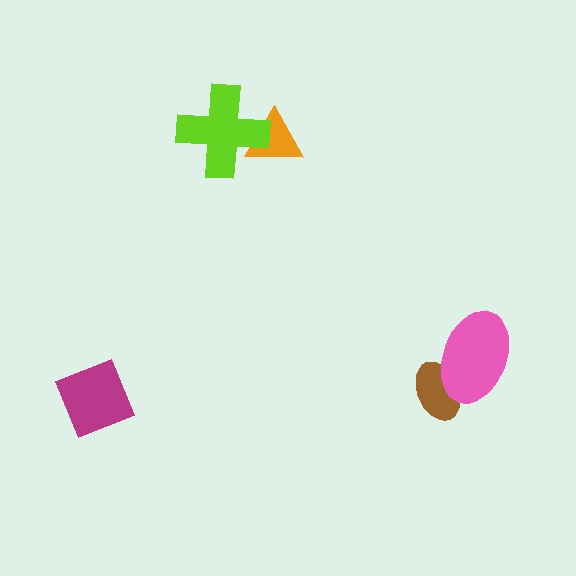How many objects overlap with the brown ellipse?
1 object overlaps with the brown ellipse.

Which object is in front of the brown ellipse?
The pink ellipse is in front of the brown ellipse.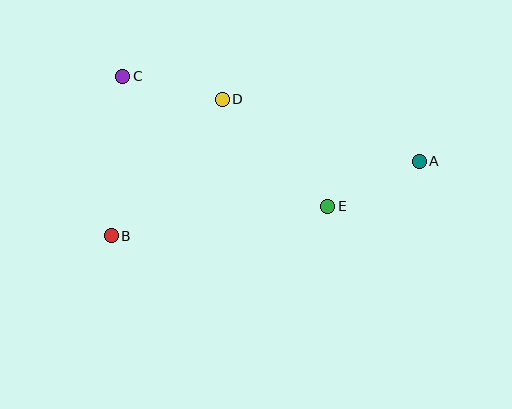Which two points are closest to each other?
Points C and D are closest to each other.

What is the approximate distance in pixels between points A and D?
The distance between A and D is approximately 207 pixels.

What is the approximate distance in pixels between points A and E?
The distance between A and E is approximately 102 pixels.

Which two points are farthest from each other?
Points A and B are farthest from each other.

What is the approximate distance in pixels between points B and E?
The distance between B and E is approximately 218 pixels.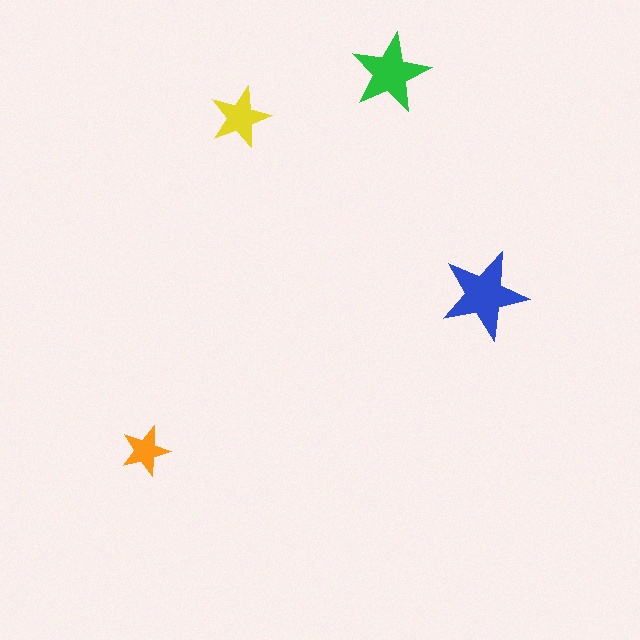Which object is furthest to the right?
The blue star is rightmost.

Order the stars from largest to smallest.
the blue one, the green one, the yellow one, the orange one.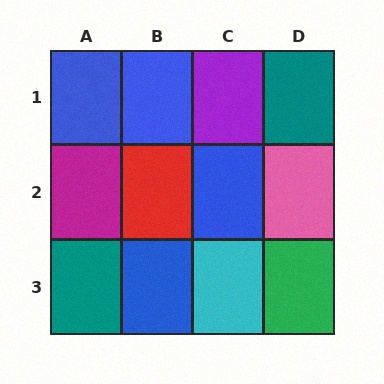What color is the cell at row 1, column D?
Teal.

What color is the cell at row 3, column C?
Cyan.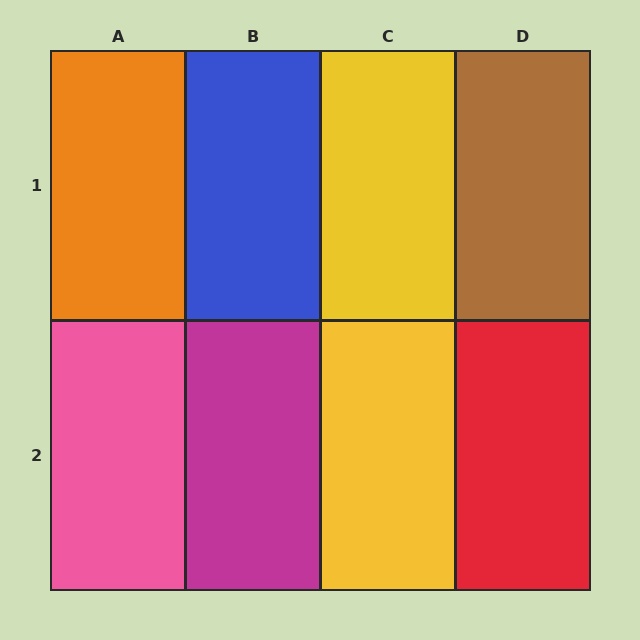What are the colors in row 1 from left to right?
Orange, blue, yellow, brown.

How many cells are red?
1 cell is red.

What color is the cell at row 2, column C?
Yellow.